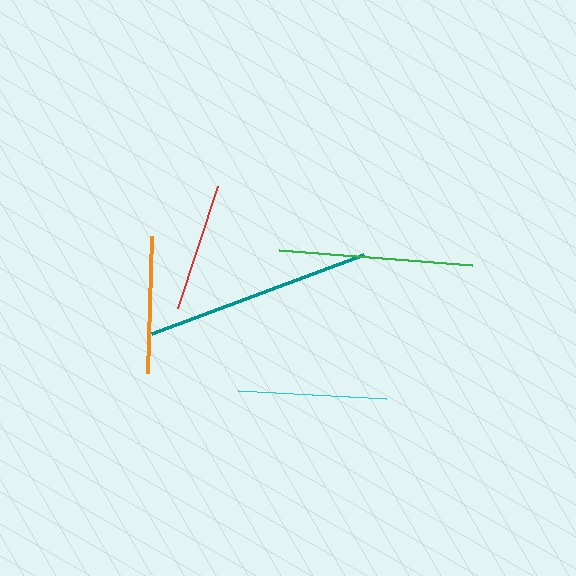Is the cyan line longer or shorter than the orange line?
The cyan line is longer than the orange line.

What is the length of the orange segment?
The orange segment is approximately 136 pixels long.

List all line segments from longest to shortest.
From longest to shortest: teal, green, cyan, orange, red.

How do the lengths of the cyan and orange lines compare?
The cyan and orange lines are approximately the same length.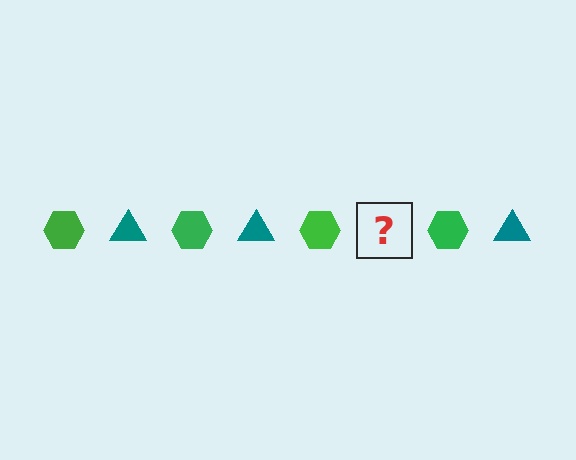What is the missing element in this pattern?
The missing element is a teal triangle.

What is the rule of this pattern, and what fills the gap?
The rule is that the pattern alternates between green hexagon and teal triangle. The gap should be filled with a teal triangle.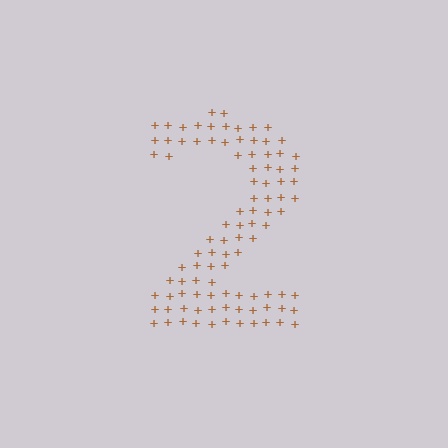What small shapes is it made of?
It is made of small plus signs.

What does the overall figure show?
The overall figure shows the digit 2.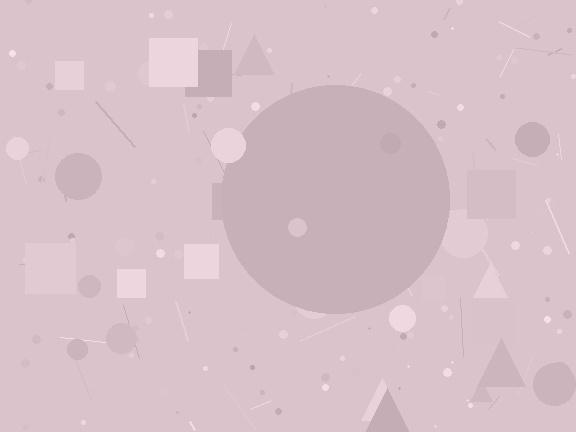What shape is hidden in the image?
A circle is hidden in the image.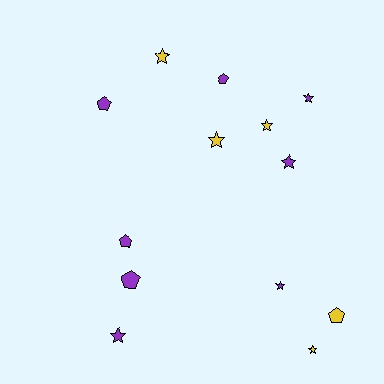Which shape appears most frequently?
Star, with 8 objects.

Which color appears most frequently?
Purple, with 8 objects.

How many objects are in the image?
There are 13 objects.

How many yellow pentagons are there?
There is 1 yellow pentagon.